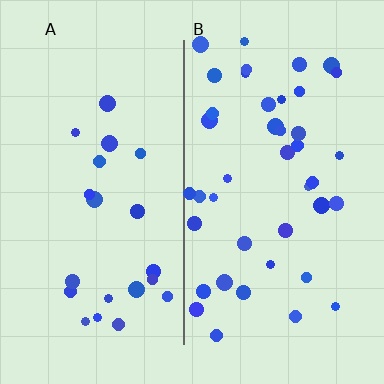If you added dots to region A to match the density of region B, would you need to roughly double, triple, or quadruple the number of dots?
Approximately double.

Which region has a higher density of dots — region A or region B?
B (the right).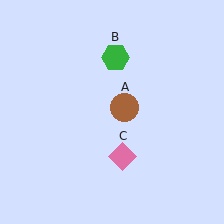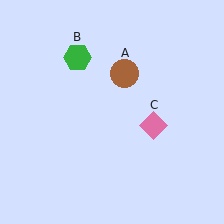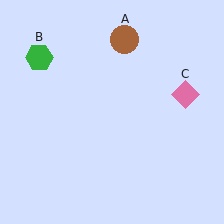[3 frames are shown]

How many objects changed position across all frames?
3 objects changed position: brown circle (object A), green hexagon (object B), pink diamond (object C).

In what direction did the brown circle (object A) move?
The brown circle (object A) moved up.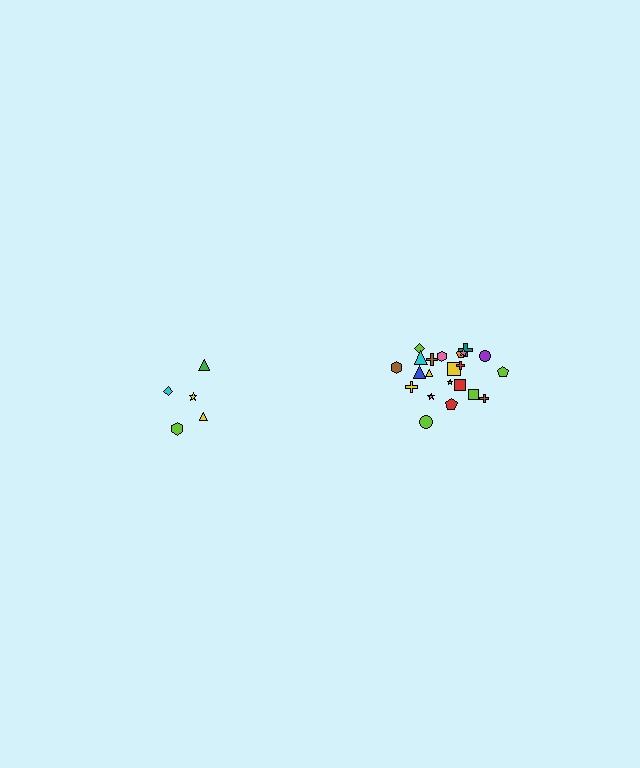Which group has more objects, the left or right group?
The right group.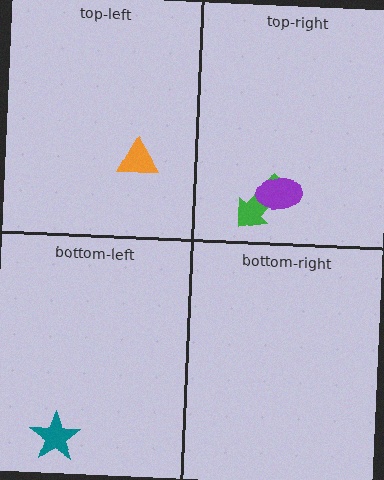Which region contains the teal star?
The bottom-left region.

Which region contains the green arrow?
The top-right region.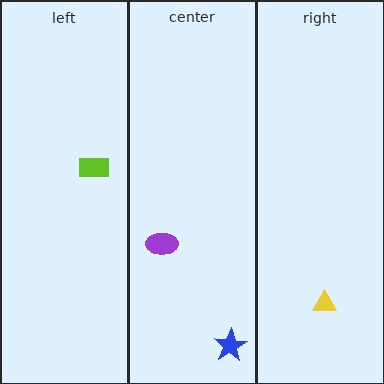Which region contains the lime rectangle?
The left region.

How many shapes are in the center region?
2.